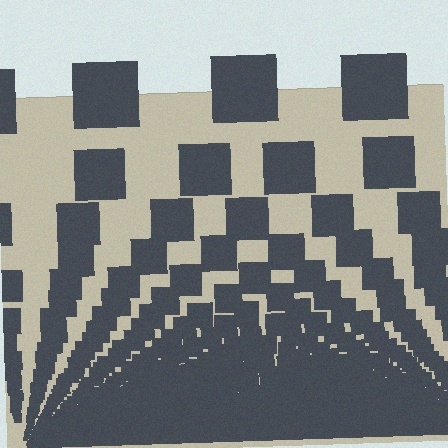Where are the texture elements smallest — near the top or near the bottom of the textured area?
Near the bottom.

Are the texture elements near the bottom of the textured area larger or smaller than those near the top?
Smaller. The gradient is inverted — elements near the bottom are smaller and denser.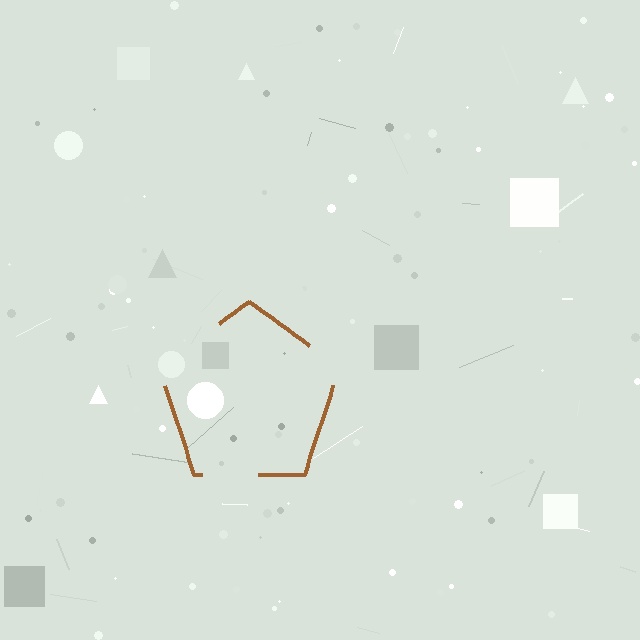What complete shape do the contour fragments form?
The contour fragments form a pentagon.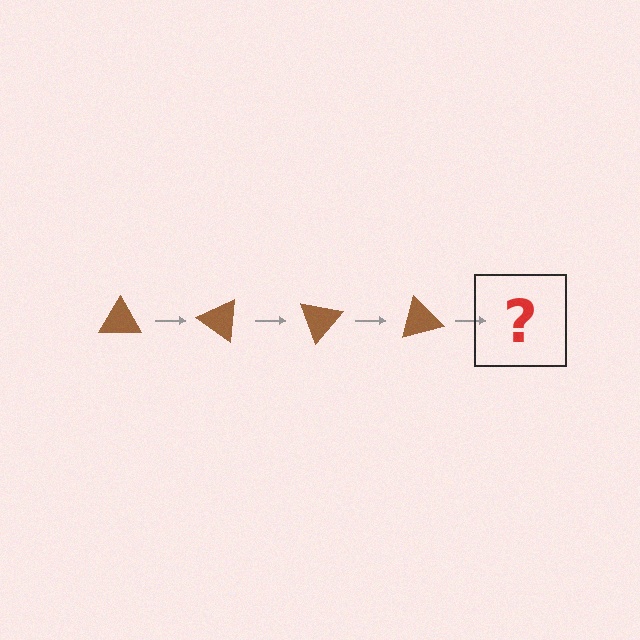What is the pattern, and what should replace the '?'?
The pattern is that the triangle rotates 35 degrees each step. The '?' should be a brown triangle rotated 140 degrees.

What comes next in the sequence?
The next element should be a brown triangle rotated 140 degrees.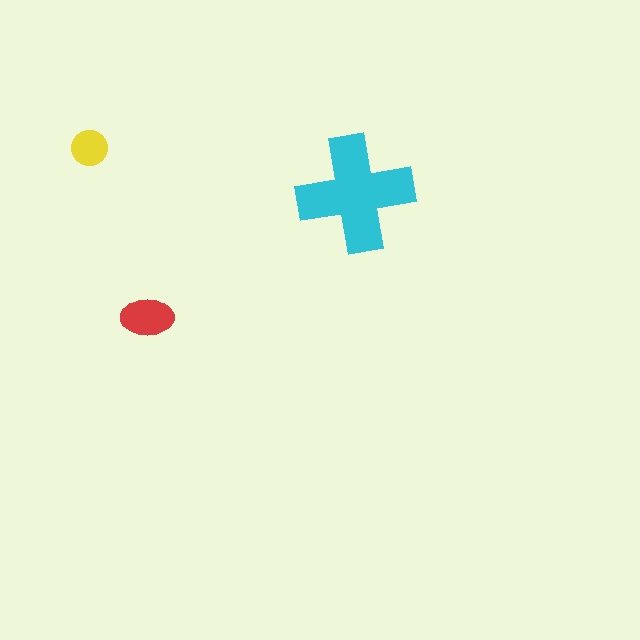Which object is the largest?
The cyan cross.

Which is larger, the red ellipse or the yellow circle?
The red ellipse.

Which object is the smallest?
The yellow circle.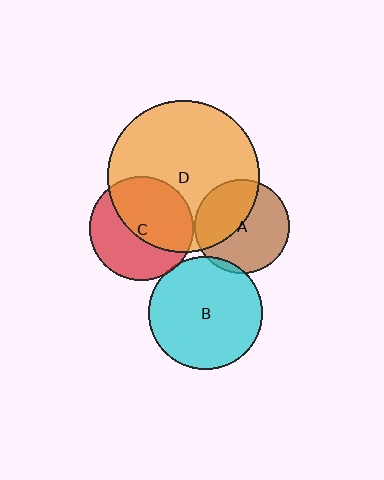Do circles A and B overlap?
Yes.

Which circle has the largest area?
Circle D (orange).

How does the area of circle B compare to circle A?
Approximately 1.4 times.